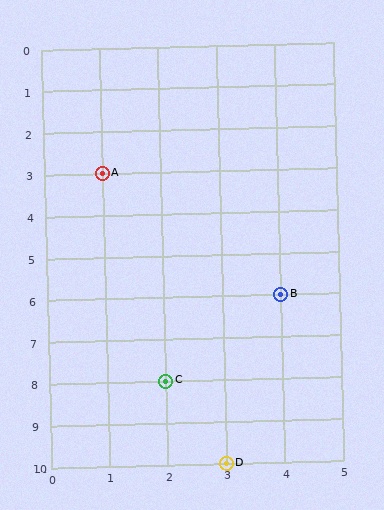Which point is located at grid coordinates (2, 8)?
Point C is at (2, 8).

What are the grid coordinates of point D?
Point D is at grid coordinates (3, 10).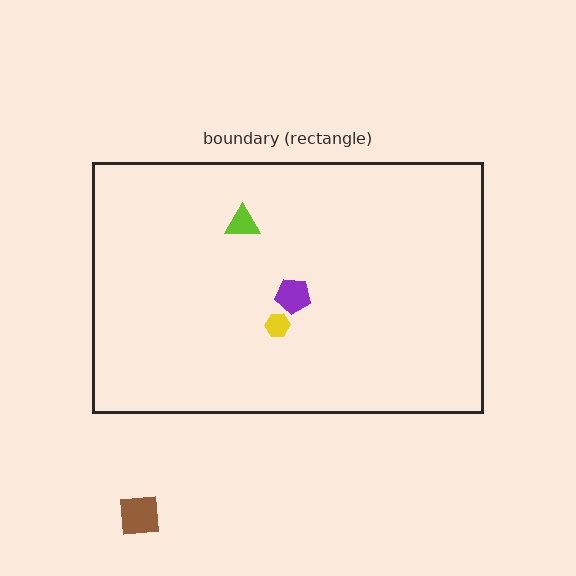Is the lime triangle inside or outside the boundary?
Inside.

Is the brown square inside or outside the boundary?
Outside.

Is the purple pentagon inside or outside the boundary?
Inside.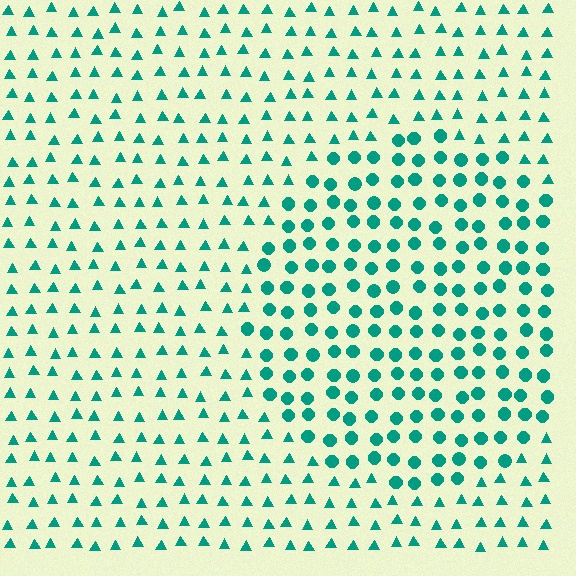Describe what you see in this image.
The image is filled with small teal elements arranged in a uniform grid. A circle-shaped region contains circles, while the surrounding area contains triangles. The boundary is defined purely by the change in element shape.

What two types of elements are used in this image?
The image uses circles inside the circle region and triangles outside it.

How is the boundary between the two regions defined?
The boundary is defined by a change in element shape: circles inside vs. triangles outside. All elements share the same color and spacing.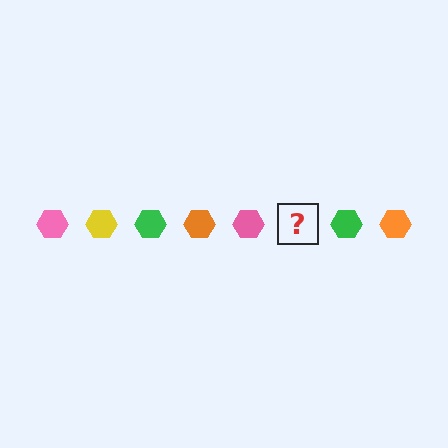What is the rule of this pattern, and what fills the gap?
The rule is that the pattern cycles through pink, yellow, green, orange hexagons. The gap should be filled with a yellow hexagon.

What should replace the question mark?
The question mark should be replaced with a yellow hexagon.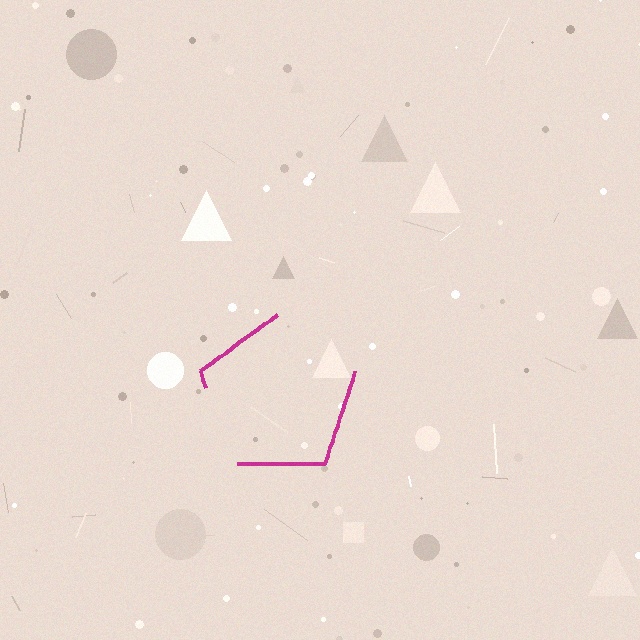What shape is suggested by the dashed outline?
The dashed outline suggests a pentagon.